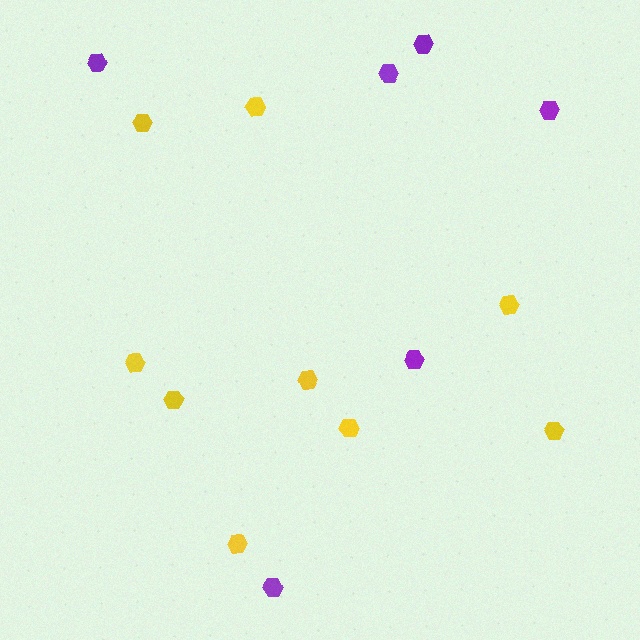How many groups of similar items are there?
There are 2 groups: one group of purple hexagons (6) and one group of yellow hexagons (9).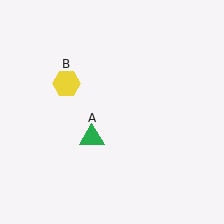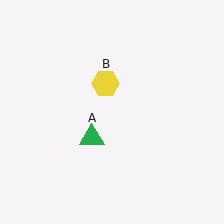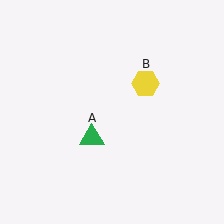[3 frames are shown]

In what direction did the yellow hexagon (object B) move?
The yellow hexagon (object B) moved right.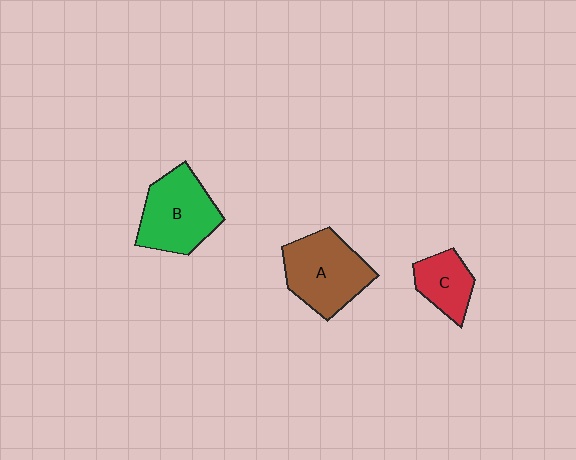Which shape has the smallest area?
Shape C (red).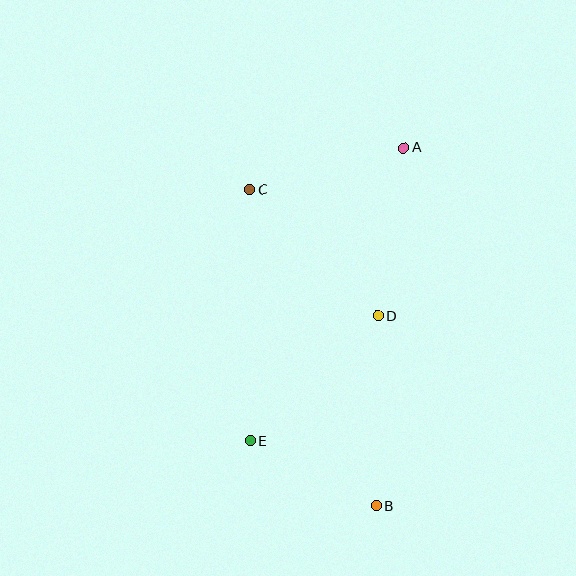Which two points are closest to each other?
Points B and E are closest to each other.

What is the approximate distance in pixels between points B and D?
The distance between B and D is approximately 190 pixels.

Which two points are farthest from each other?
Points A and B are farthest from each other.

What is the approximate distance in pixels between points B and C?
The distance between B and C is approximately 341 pixels.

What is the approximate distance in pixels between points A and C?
The distance between A and C is approximately 160 pixels.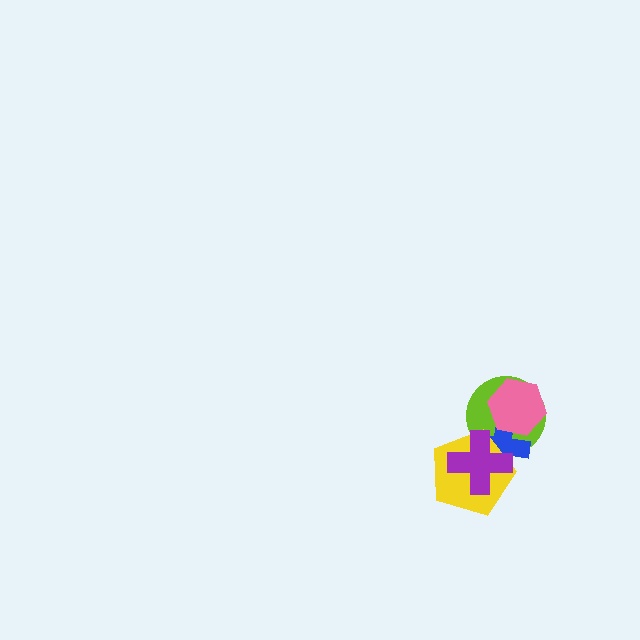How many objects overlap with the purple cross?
3 objects overlap with the purple cross.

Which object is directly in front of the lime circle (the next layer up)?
The blue cross is directly in front of the lime circle.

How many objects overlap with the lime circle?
4 objects overlap with the lime circle.